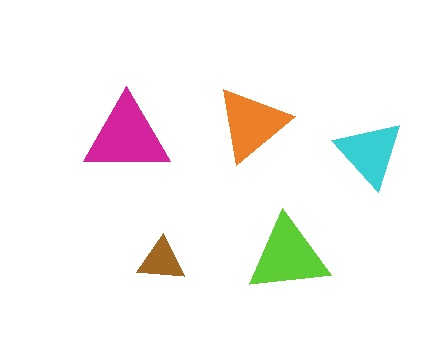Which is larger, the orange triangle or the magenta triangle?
The magenta one.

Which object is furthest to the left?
The magenta triangle is leftmost.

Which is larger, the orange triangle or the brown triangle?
The orange one.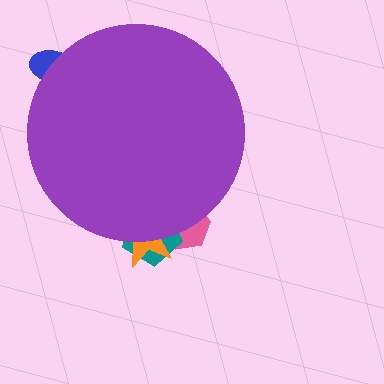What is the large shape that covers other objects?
A purple circle.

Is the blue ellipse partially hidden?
Yes, the blue ellipse is partially hidden behind the purple circle.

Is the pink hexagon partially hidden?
Yes, the pink hexagon is partially hidden behind the purple circle.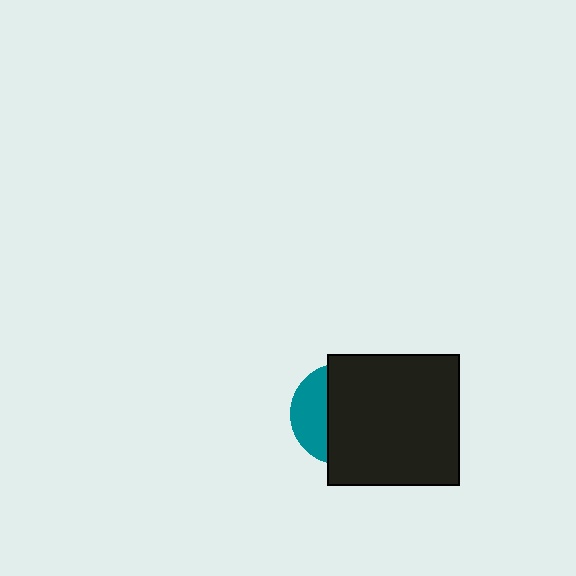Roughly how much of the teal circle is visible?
A small part of it is visible (roughly 33%).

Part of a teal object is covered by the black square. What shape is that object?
It is a circle.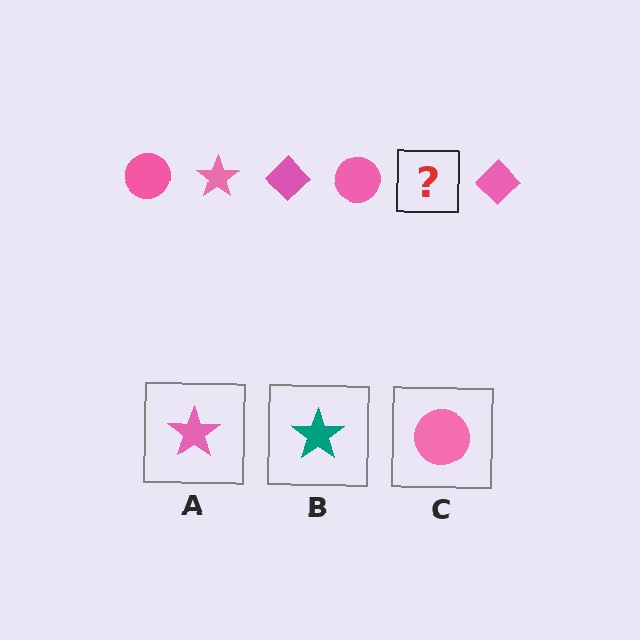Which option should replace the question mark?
Option A.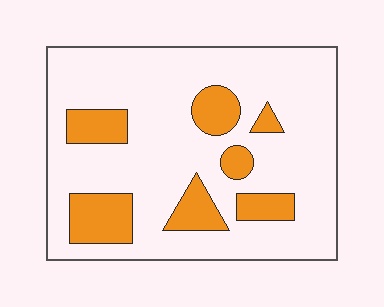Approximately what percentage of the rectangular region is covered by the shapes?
Approximately 20%.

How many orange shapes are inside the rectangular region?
7.